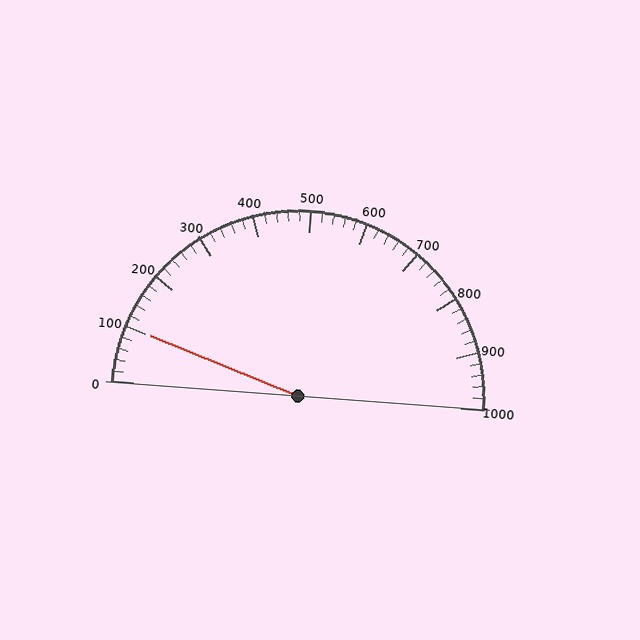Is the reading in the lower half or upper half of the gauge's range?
The reading is in the lower half of the range (0 to 1000).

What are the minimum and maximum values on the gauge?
The gauge ranges from 0 to 1000.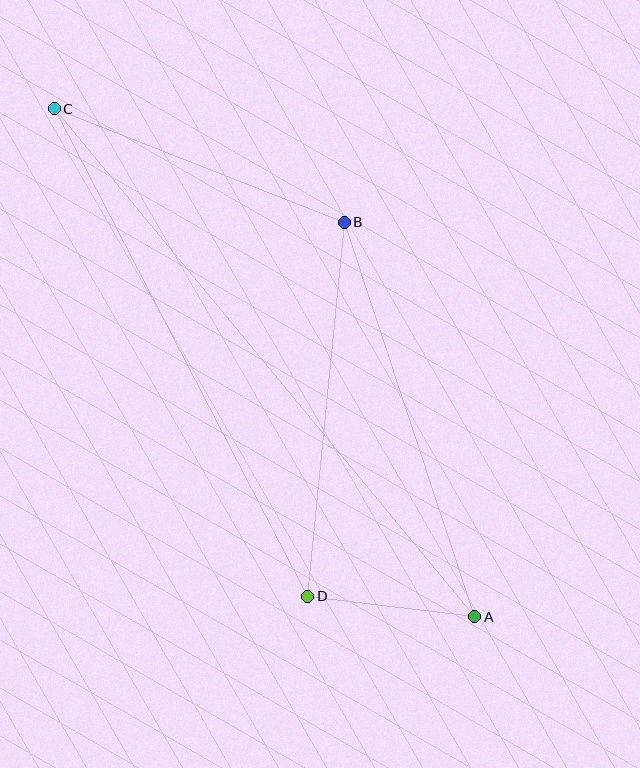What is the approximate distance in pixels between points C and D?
The distance between C and D is approximately 550 pixels.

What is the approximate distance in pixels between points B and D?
The distance between B and D is approximately 376 pixels.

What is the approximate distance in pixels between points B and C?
The distance between B and C is approximately 311 pixels.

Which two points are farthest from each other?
Points A and C are farthest from each other.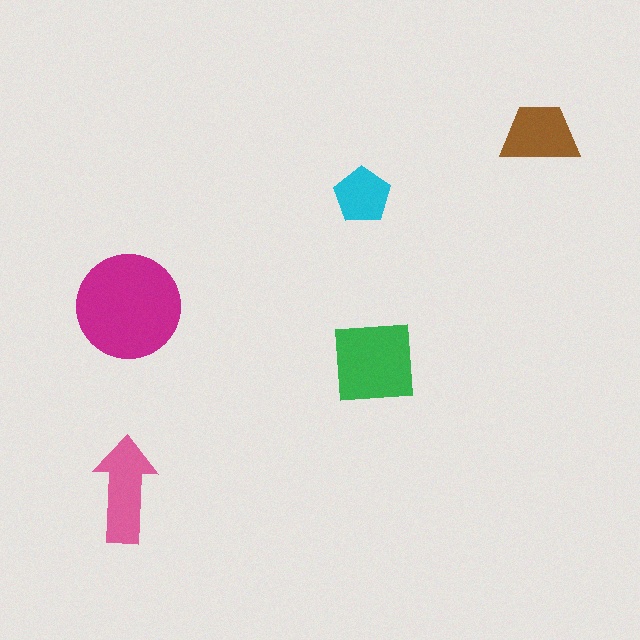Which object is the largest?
The magenta circle.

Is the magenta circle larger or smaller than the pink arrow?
Larger.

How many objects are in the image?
There are 5 objects in the image.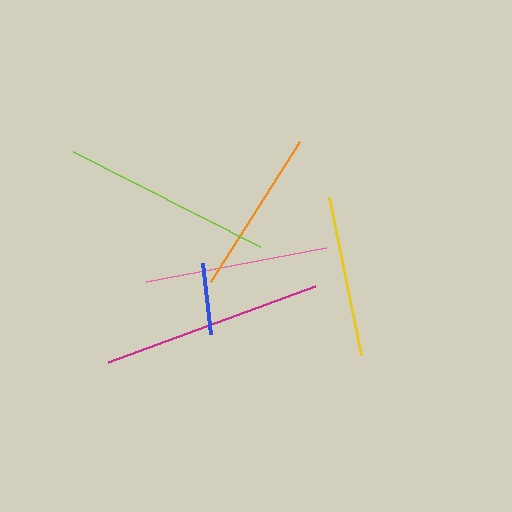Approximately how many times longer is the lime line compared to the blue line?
The lime line is approximately 2.9 times the length of the blue line.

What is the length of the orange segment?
The orange segment is approximately 166 pixels long.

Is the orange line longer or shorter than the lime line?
The lime line is longer than the orange line.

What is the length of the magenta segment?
The magenta segment is approximately 220 pixels long.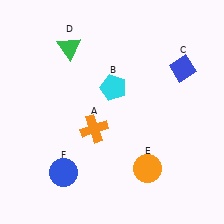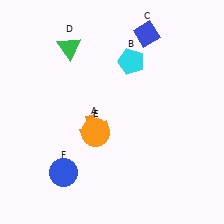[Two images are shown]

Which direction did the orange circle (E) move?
The orange circle (E) moved left.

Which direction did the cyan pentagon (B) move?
The cyan pentagon (B) moved up.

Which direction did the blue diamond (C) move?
The blue diamond (C) moved left.